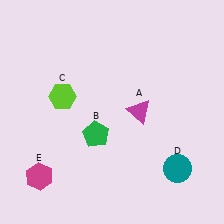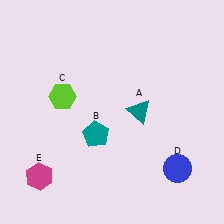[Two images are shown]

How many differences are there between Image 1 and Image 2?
There are 3 differences between the two images.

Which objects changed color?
A changed from magenta to teal. B changed from green to teal. D changed from teal to blue.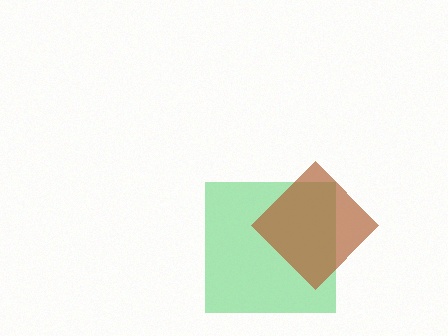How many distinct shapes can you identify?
There are 2 distinct shapes: a green square, a brown diamond.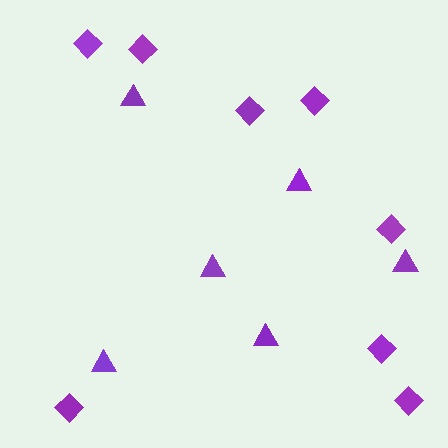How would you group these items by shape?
There are 2 groups: one group of triangles (6) and one group of diamonds (8).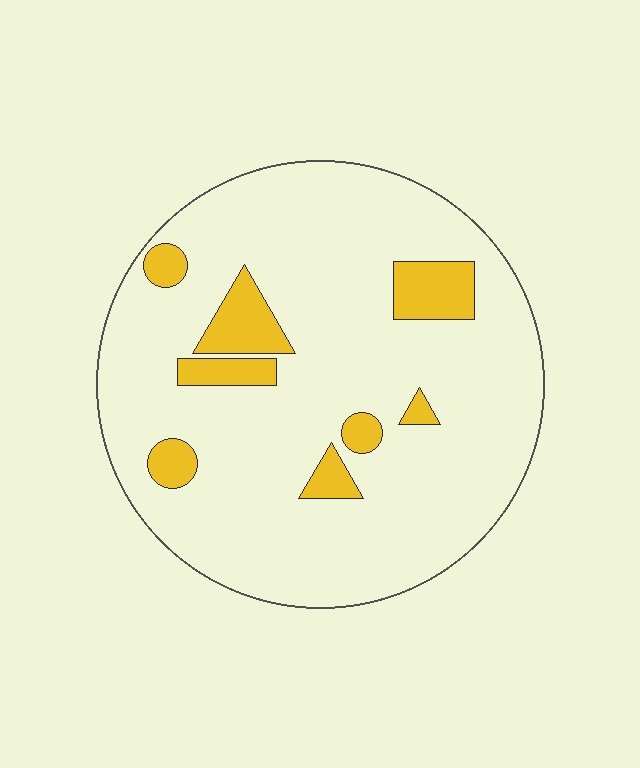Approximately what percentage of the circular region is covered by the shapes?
Approximately 15%.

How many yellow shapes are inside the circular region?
8.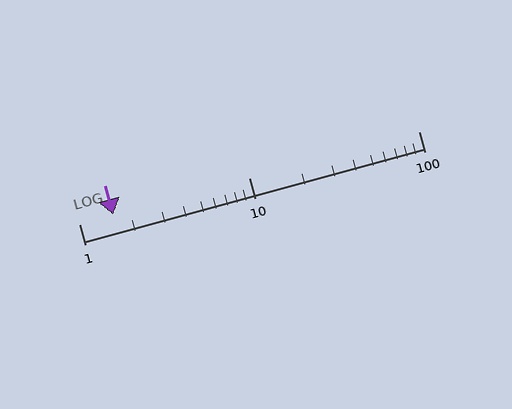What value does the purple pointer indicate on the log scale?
The pointer indicates approximately 1.6.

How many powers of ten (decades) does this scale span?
The scale spans 2 decades, from 1 to 100.